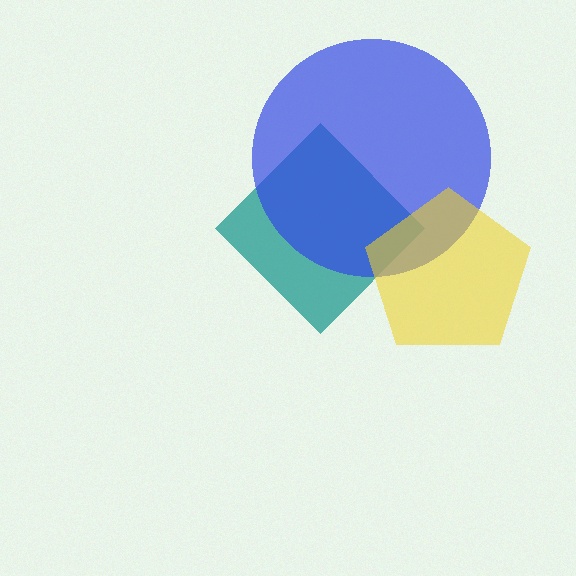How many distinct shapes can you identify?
There are 3 distinct shapes: a teal diamond, a blue circle, a yellow pentagon.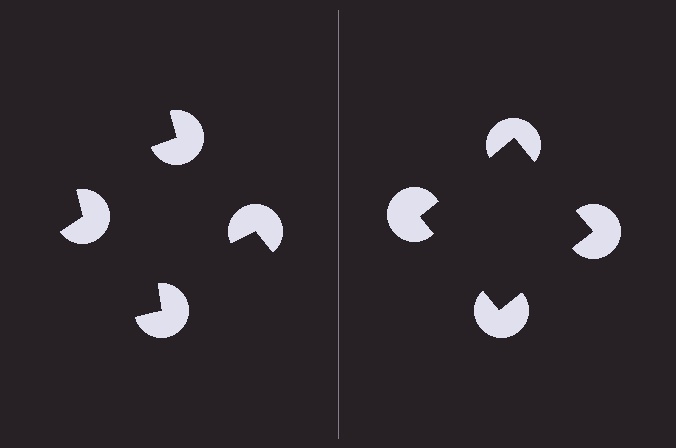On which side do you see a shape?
An illusory square appears on the right side. On the left side the wedge cuts are rotated, so no coherent shape forms.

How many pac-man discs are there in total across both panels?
8 — 4 on each side.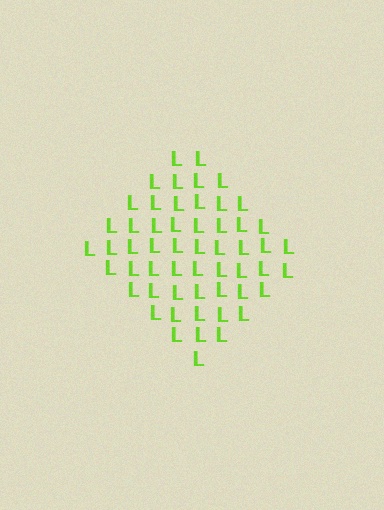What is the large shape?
The large shape is a diamond.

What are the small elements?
The small elements are letter L's.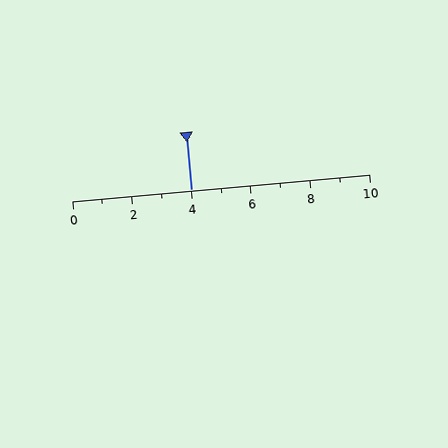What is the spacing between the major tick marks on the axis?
The major ticks are spaced 2 apart.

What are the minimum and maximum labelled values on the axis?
The axis runs from 0 to 10.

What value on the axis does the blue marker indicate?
The marker indicates approximately 4.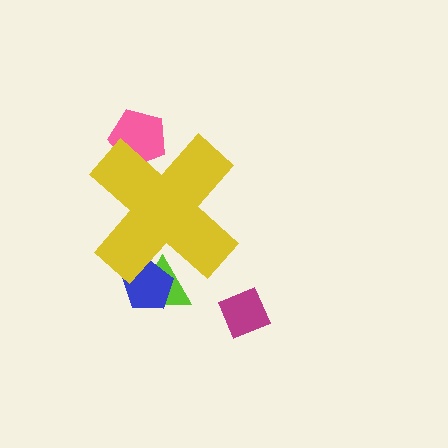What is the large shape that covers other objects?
A yellow cross.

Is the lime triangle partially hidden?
Yes, the lime triangle is partially hidden behind the yellow cross.